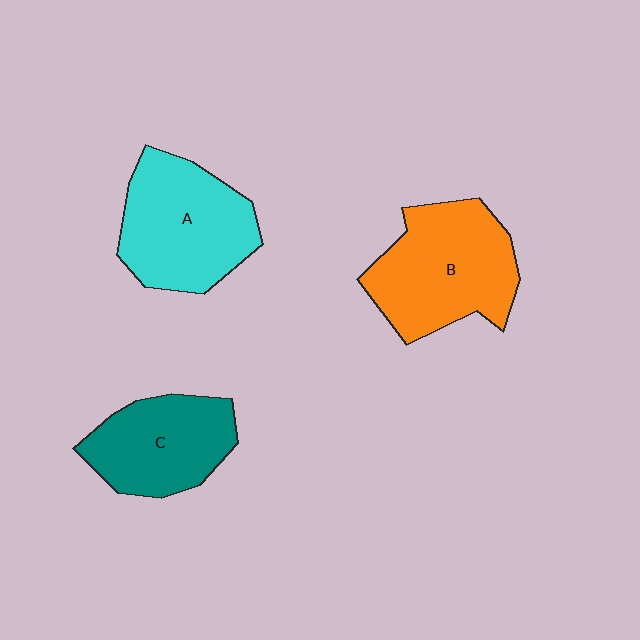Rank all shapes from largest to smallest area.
From largest to smallest: B (orange), A (cyan), C (teal).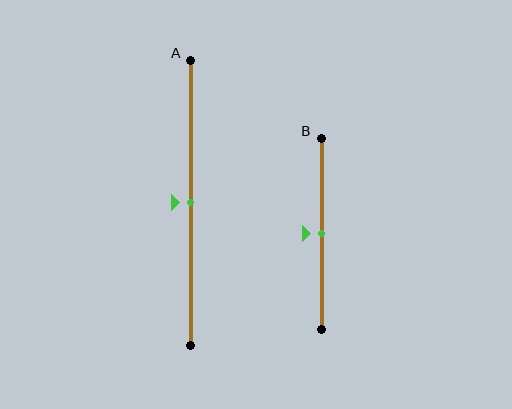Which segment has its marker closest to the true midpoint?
Segment A has its marker closest to the true midpoint.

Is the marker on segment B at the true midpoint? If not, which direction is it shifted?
Yes, the marker on segment B is at the true midpoint.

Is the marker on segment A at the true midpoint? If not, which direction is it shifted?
Yes, the marker on segment A is at the true midpoint.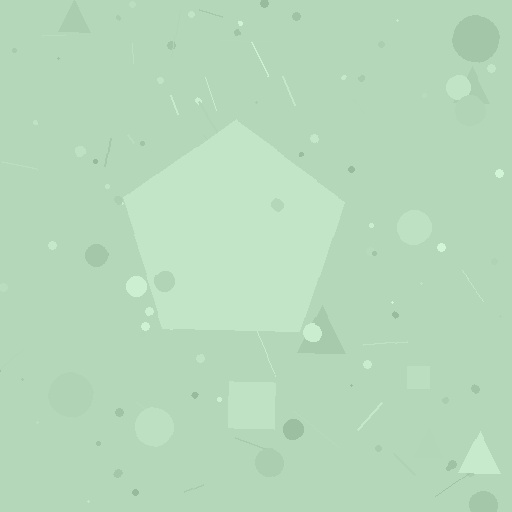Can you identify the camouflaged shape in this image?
The camouflaged shape is a pentagon.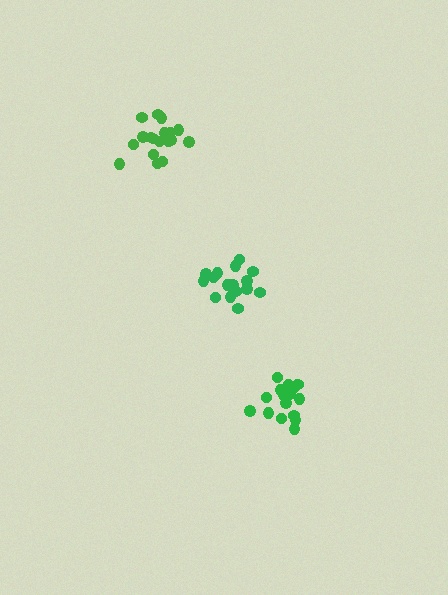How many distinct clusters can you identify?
There are 3 distinct clusters.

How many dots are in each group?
Group 1: 17 dots, Group 2: 18 dots, Group 3: 19 dots (54 total).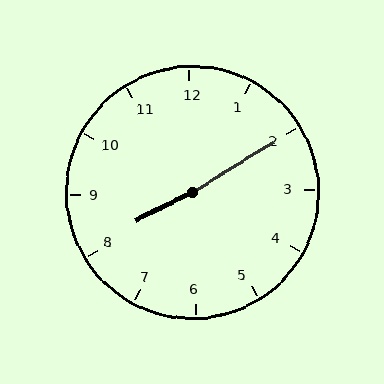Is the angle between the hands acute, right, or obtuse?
It is obtuse.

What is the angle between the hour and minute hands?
Approximately 175 degrees.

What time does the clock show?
8:10.